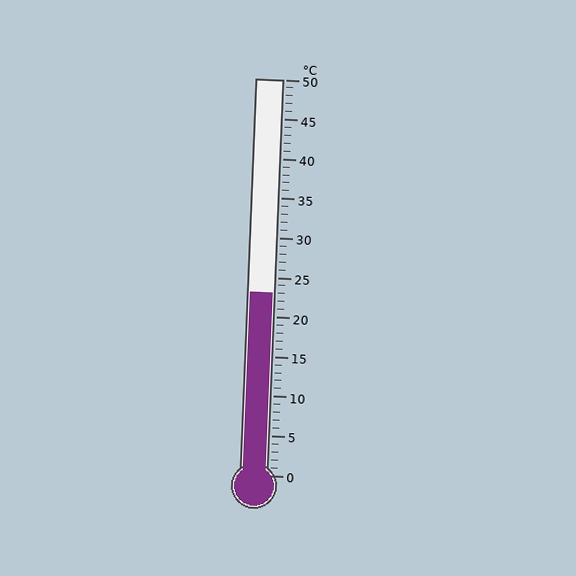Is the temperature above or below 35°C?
The temperature is below 35°C.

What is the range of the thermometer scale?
The thermometer scale ranges from 0°C to 50°C.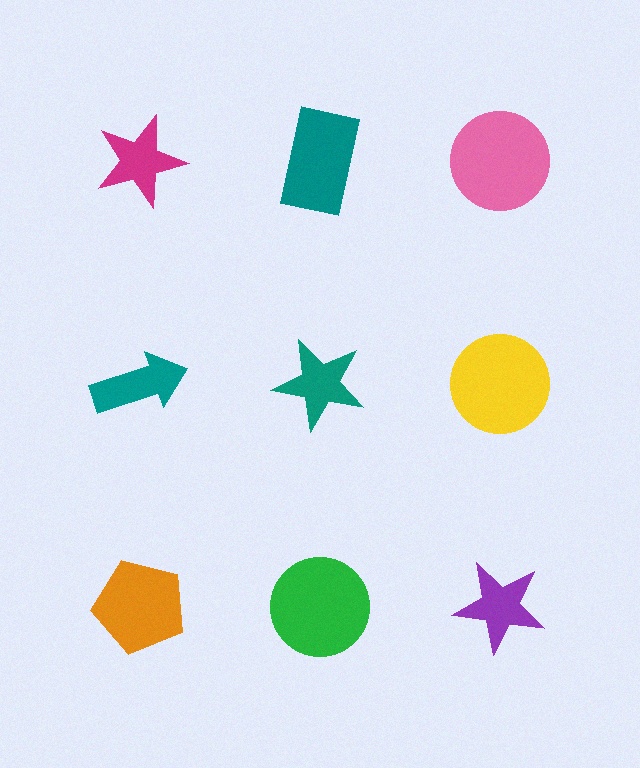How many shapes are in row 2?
3 shapes.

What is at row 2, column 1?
A teal arrow.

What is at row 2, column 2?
A teal star.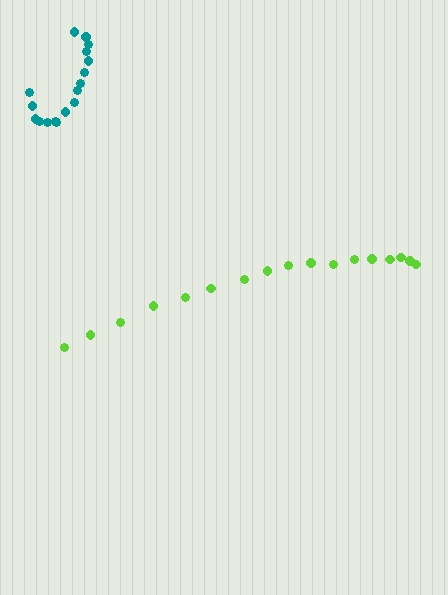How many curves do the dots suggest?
There are 2 distinct paths.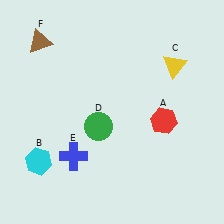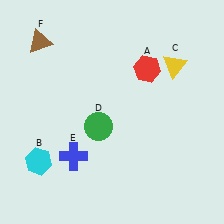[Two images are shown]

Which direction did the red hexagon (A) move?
The red hexagon (A) moved up.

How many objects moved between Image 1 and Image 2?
1 object moved between the two images.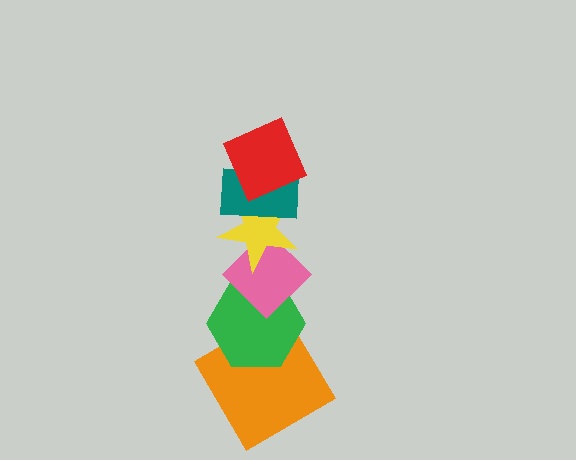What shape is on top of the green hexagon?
The pink diamond is on top of the green hexagon.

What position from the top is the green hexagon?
The green hexagon is 5th from the top.